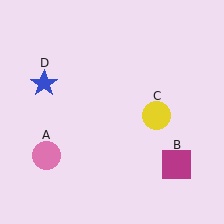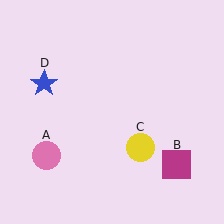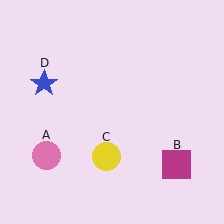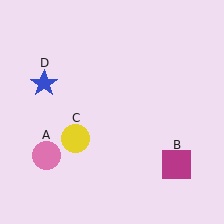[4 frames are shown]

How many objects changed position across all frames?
1 object changed position: yellow circle (object C).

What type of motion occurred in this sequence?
The yellow circle (object C) rotated clockwise around the center of the scene.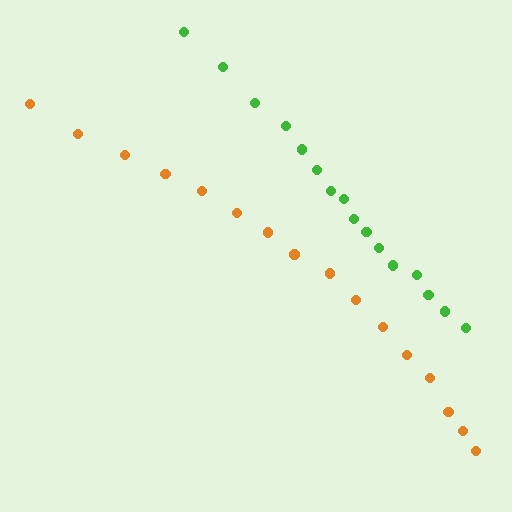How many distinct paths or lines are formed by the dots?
There are 2 distinct paths.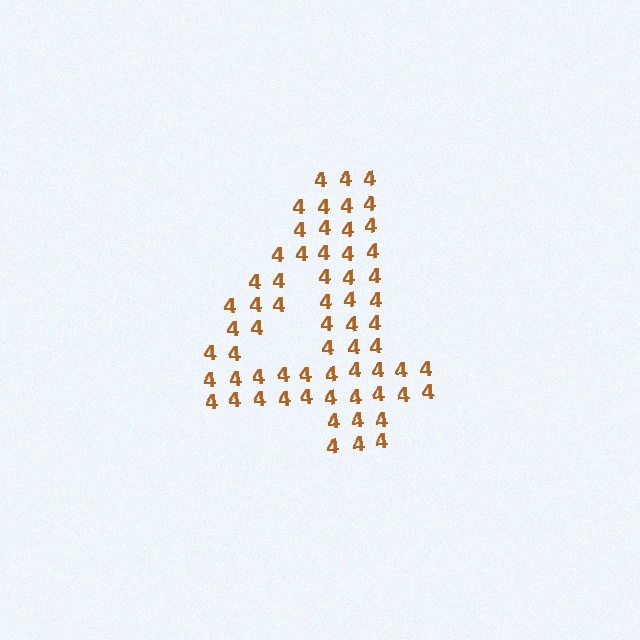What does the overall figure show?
The overall figure shows the digit 4.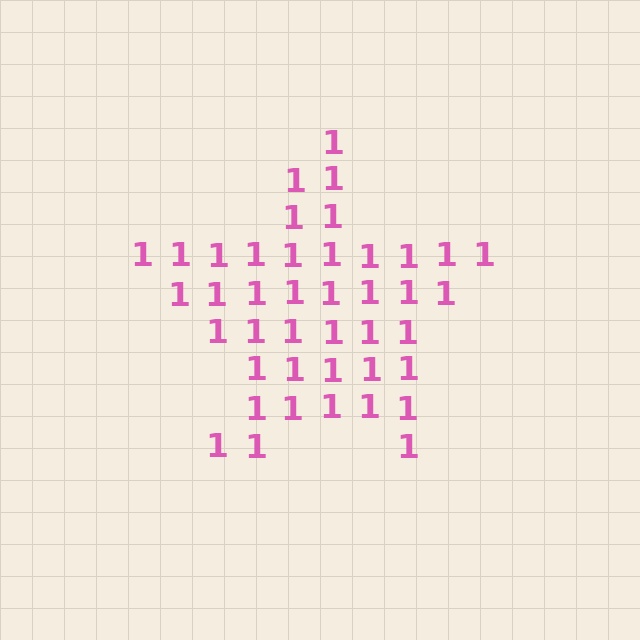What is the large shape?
The large shape is a star.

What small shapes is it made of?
It is made of small digit 1's.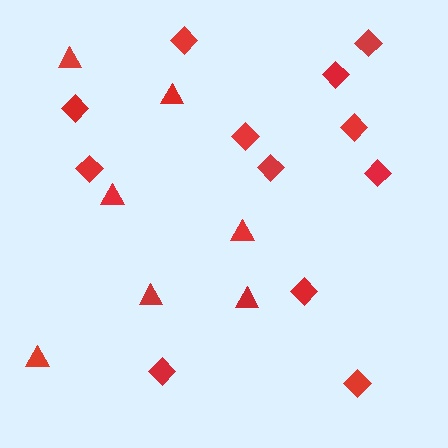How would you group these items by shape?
There are 2 groups: one group of triangles (7) and one group of diamonds (12).